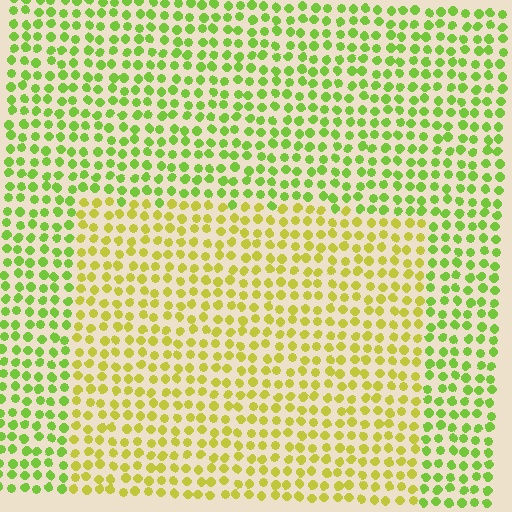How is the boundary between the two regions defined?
The boundary is defined purely by a slight shift in hue (about 33 degrees). Spacing, size, and orientation are identical on both sides.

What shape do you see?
I see a rectangle.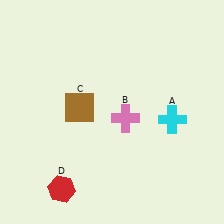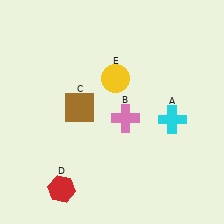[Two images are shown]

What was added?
A yellow circle (E) was added in Image 2.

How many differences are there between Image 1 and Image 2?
There is 1 difference between the two images.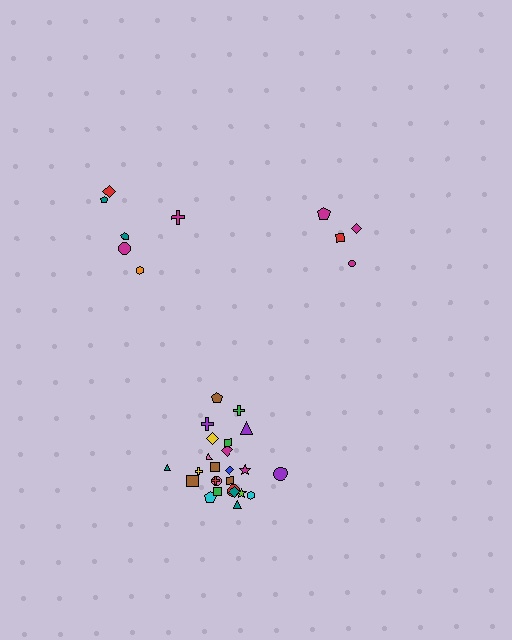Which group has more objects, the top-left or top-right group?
The top-left group.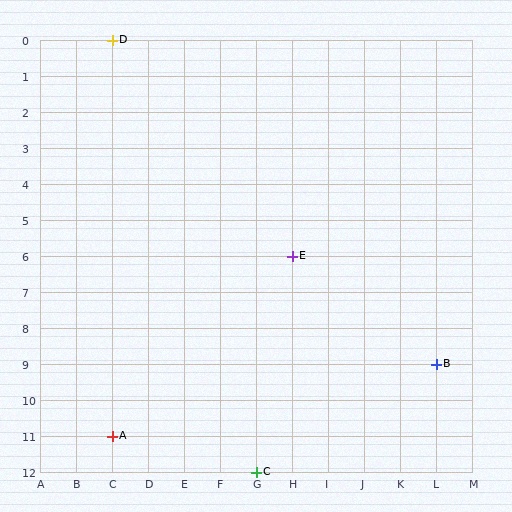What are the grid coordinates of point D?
Point D is at grid coordinates (C, 0).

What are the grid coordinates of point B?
Point B is at grid coordinates (L, 9).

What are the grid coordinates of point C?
Point C is at grid coordinates (G, 12).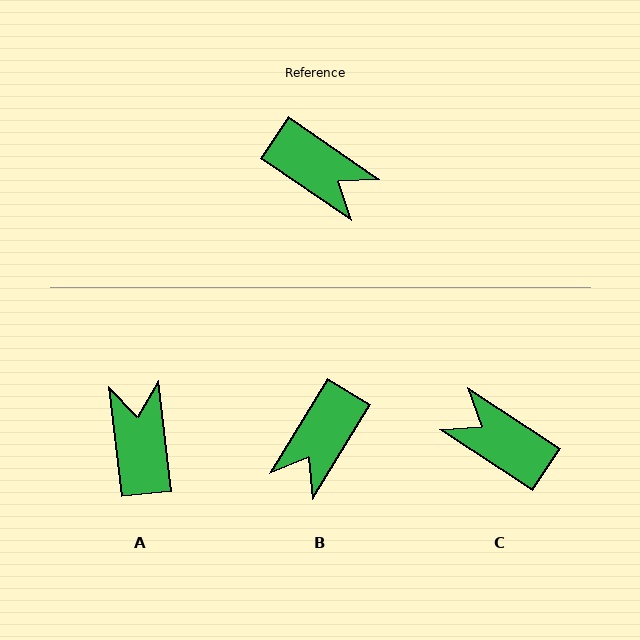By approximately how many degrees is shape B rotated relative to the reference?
Approximately 87 degrees clockwise.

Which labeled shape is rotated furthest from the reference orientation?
C, about 179 degrees away.